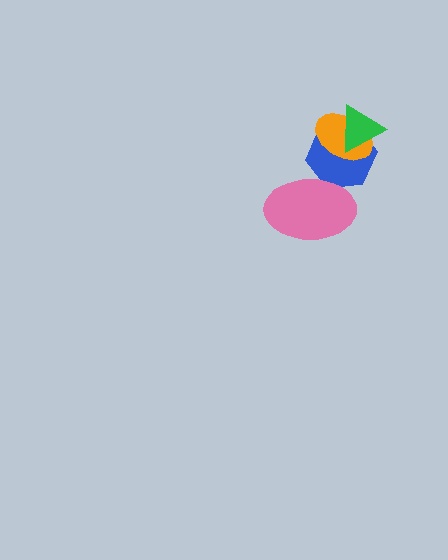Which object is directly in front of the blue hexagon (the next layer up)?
The orange ellipse is directly in front of the blue hexagon.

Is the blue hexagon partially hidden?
Yes, it is partially covered by another shape.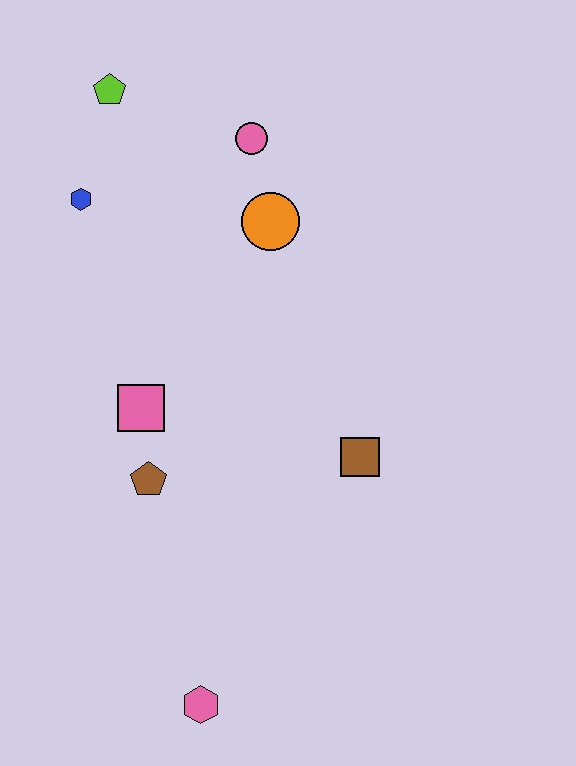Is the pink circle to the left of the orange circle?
Yes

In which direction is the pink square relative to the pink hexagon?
The pink square is above the pink hexagon.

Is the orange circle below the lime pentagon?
Yes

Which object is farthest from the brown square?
The lime pentagon is farthest from the brown square.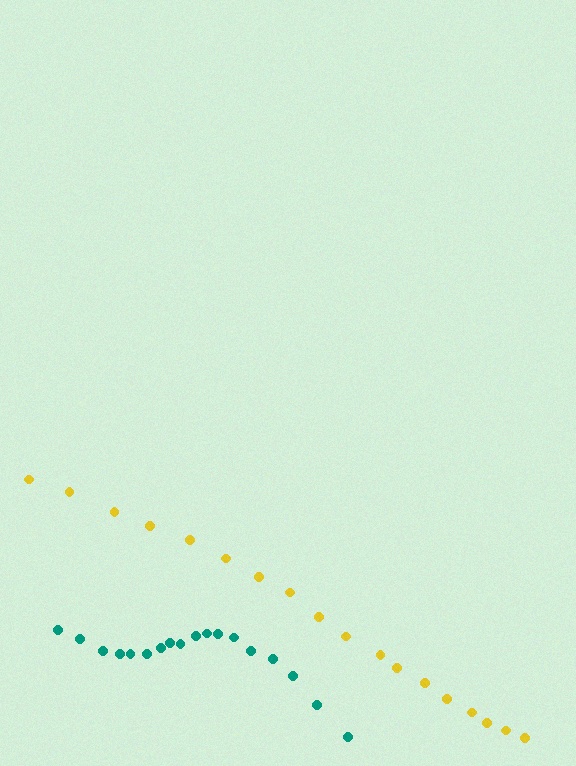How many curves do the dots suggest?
There are 2 distinct paths.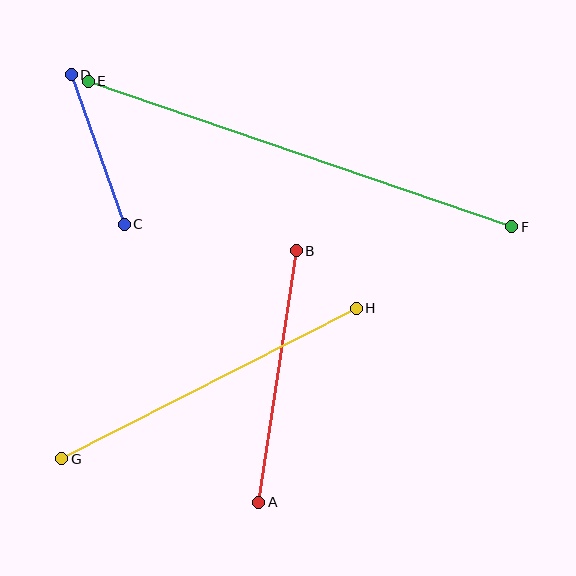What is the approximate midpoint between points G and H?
The midpoint is at approximately (209, 383) pixels.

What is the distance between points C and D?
The distance is approximately 158 pixels.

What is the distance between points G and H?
The distance is approximately 331 pixels.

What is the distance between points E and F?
The distance is approximately 448 pixels.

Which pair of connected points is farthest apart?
Points E and F are farthest apart.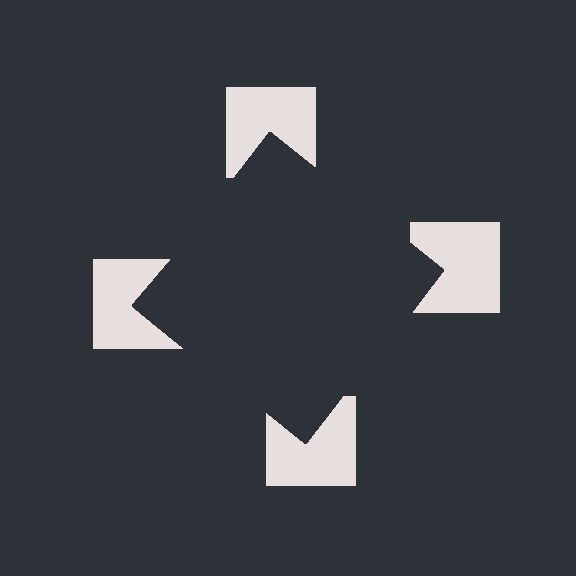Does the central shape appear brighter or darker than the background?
It typically appears slightly darker than the background, even though no actual brightness change is drawn.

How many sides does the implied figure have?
4 sides.